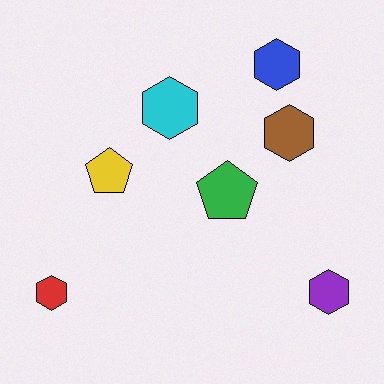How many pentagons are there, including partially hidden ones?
There are 2 pentagons.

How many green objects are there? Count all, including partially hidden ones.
There is 1 green object.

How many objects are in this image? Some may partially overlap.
There are 7 objects.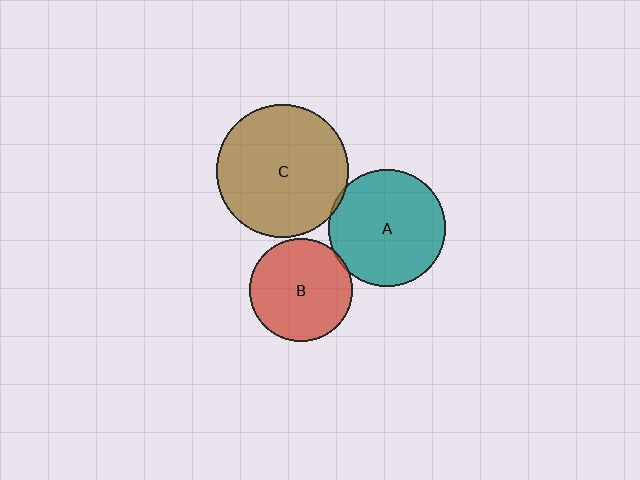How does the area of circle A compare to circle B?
Approximately 1.3 times.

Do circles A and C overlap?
Yes.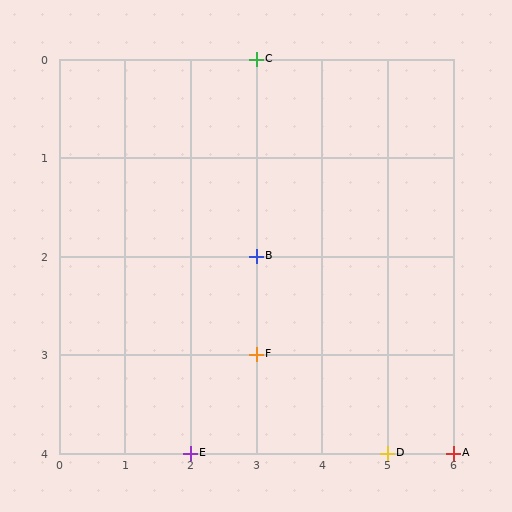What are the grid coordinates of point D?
Point D is at grid coordinates (5, 4).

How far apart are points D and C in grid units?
Points D and C are 2 columns and 4 rows apart (about 4.5 grid units diagonally).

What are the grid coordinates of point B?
Point B is at grid coordinates (3, 2).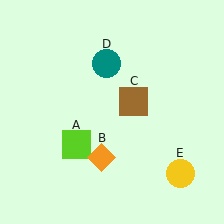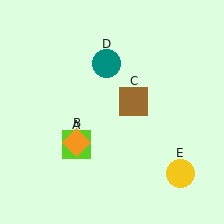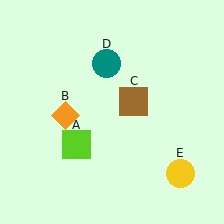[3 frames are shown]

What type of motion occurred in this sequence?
The orange diamond (object B) rotated clockwise around the center of the scene.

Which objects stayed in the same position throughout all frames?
Lime square (object A) and brown square (object C) and teal circle (object D) and yellow circle (object E) remained stationary.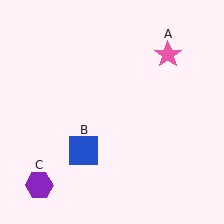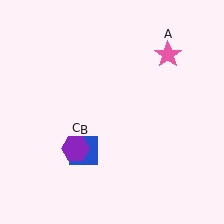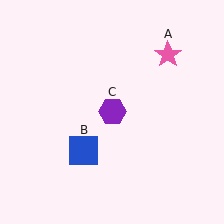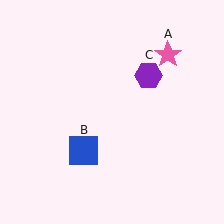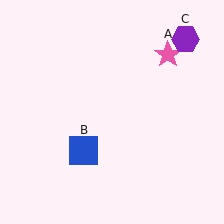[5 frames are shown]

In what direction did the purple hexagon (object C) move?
The purple hexagon (object C) moved up and to the right.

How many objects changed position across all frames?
1 object changed position: purple hexagon (object C).